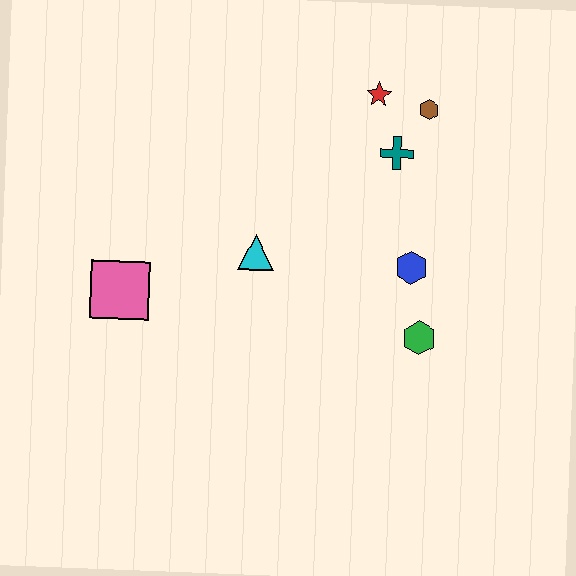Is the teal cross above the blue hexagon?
Yes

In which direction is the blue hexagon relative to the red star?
The blue hexagon is below the red star.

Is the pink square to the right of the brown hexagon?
No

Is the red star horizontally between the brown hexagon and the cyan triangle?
Yes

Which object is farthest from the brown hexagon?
The pink square is farthest from the brown hexagon.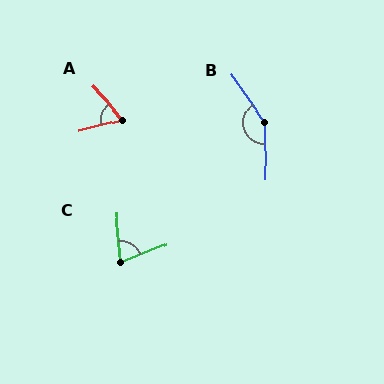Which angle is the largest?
B, at approximately 146 degrees.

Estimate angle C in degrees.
Approximately 74 degrees.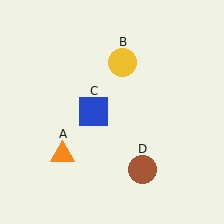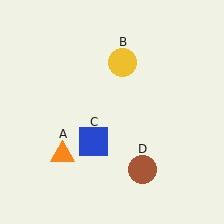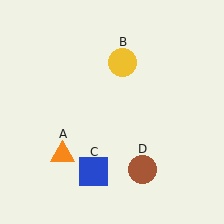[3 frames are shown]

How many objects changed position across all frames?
1 object changed position: blue square (object C).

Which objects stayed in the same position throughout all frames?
Orange triangle (object A) and yellow circle (object B) and brown circle (object D) remained stationary.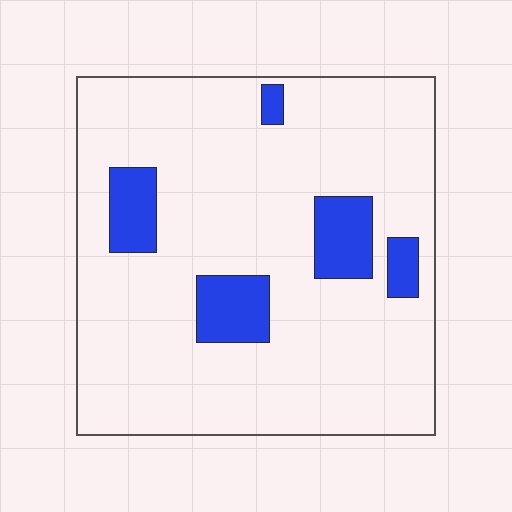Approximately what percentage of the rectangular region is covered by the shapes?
Approximately 15%.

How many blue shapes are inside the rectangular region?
5.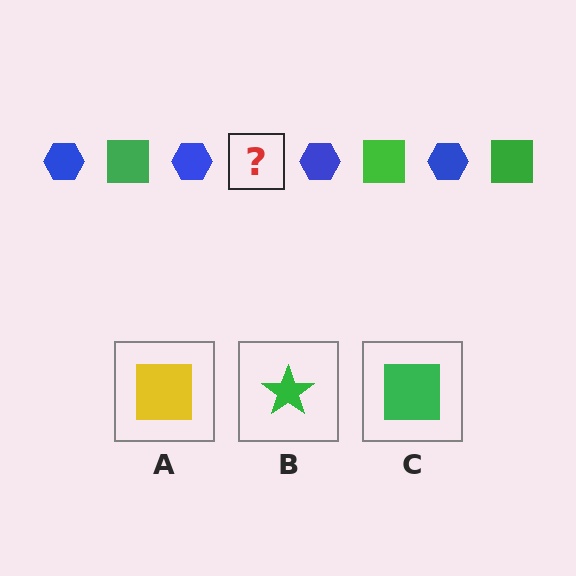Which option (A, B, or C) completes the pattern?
C.